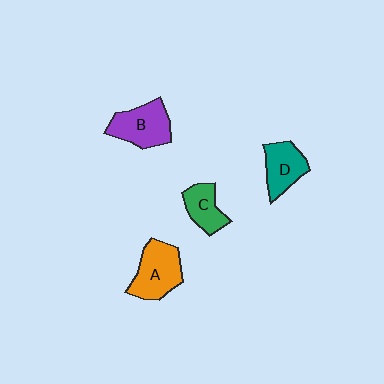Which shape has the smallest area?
Shape C (green).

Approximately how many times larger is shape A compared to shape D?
Approximately 1.3 times.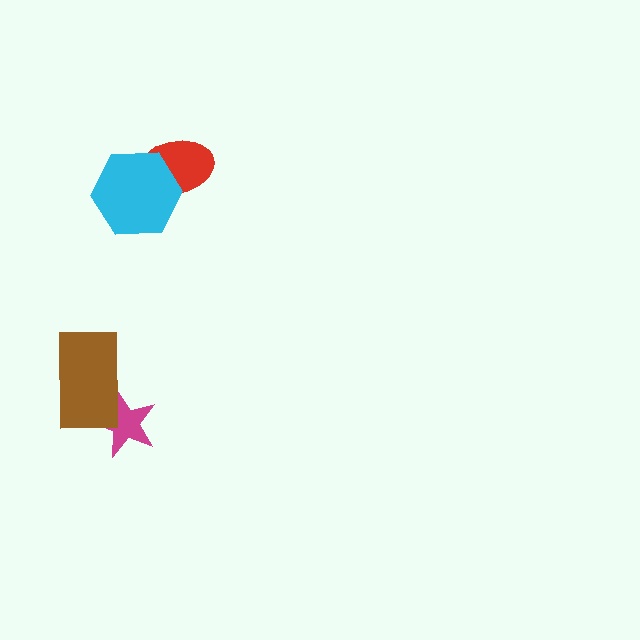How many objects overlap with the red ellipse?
1 object overlaps with the red ellipse.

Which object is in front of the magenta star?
The brown rectangle is in front of the magenta star.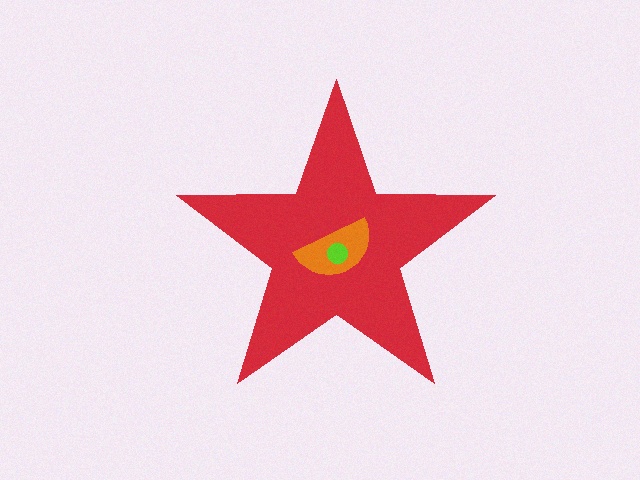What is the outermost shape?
The red star.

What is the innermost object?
The lime circle.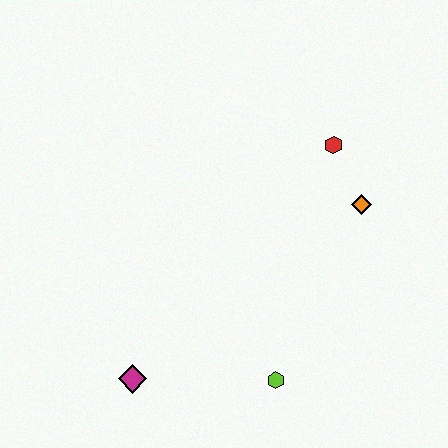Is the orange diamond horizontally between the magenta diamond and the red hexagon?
No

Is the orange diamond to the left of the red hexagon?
No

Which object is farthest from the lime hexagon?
The red hexagon is farthest from the lime hexagon.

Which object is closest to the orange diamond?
The red hexagon is closest to the orange diamond.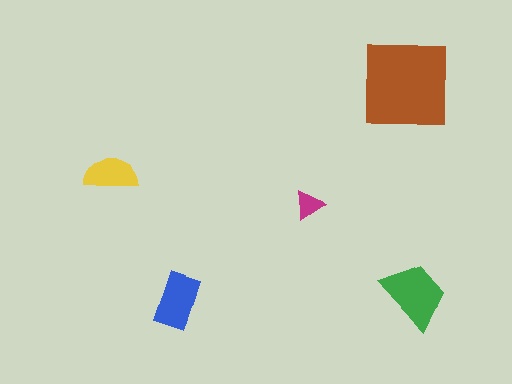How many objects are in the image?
There are 5 objects in the image.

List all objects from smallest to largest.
The magenta triangle, the yellow semicircle, the blue rectangle, the green trapezoid, the brown square.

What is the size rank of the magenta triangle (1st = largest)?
5th.